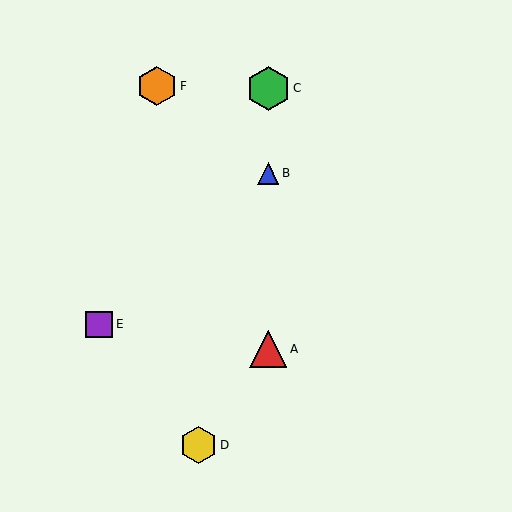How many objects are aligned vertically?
3 objects (A, B, C) are aligned vertically.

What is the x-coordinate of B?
Object B is at x≈268.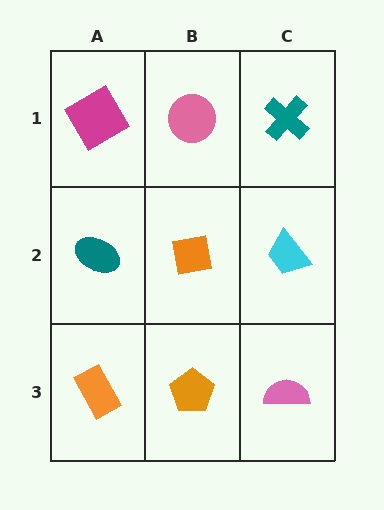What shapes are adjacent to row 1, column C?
A cyan trapezoid (row 2, column C), a pink circle (row 1, column B).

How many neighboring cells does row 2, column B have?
4.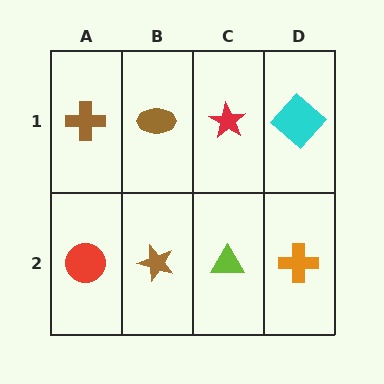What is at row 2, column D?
An orange cross.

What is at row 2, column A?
A red circle.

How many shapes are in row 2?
4 shapes.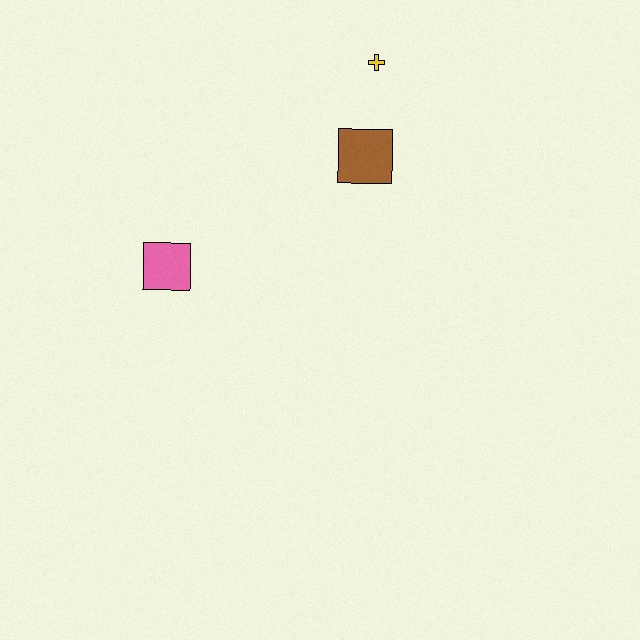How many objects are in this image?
There are 3 objects.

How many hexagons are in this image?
There are no hexagons.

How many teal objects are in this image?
There are no teal objects.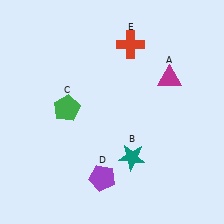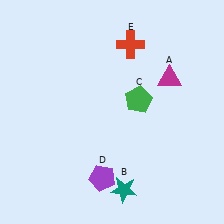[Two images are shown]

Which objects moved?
The objects that moved are: the teal star (B), the green pentagon (C).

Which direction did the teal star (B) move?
The teal star (B) moved down.